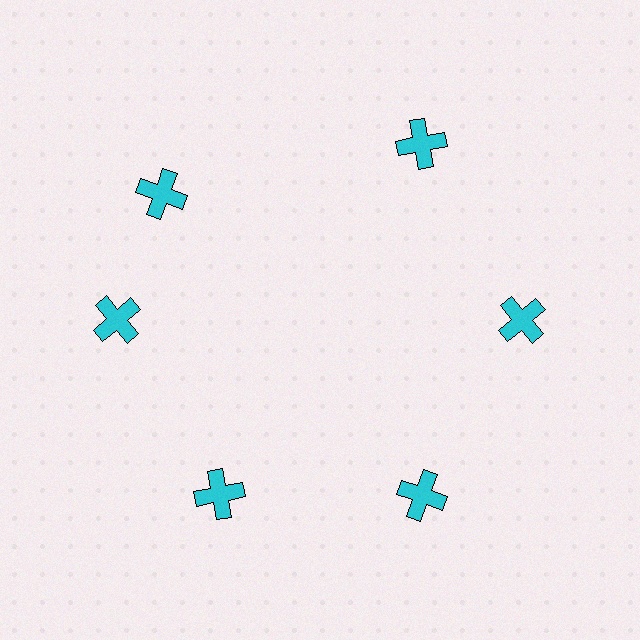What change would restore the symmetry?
The symmetry would be restored by rotating it back into even spacing with its neighbors so that all 6 crosses sit at equal angles and equal distance from the center.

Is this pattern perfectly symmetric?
No. The 6 cyan crosses are arranged in a ring, but one element near the 11 o'clock position is rotated out of alignment along the ring, breaking the 6-fold rotational symmetry.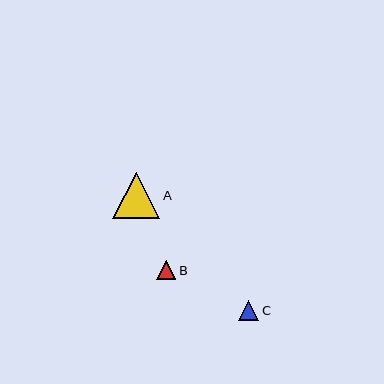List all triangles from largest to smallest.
From largest to smallest: A, C, B.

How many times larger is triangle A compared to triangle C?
Triangle A is approximately 2.4 times the size of triangle C.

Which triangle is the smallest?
Triangle B is the smallest with a size of approximately 19 pixels.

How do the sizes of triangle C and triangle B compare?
Triangle C and triangle B are approximately the same size.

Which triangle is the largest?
Triangle A is the largest with a size of approximately 47 pixels.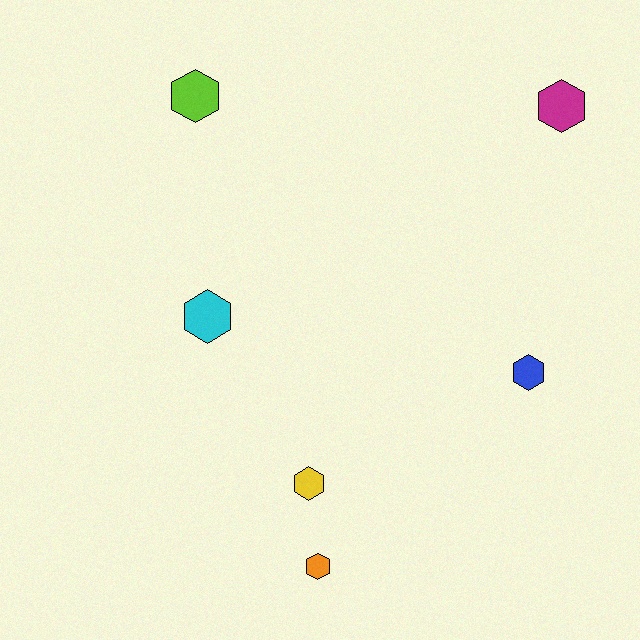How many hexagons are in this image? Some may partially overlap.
There are 6 hexagons.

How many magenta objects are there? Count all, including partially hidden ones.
There is 1 magenta object.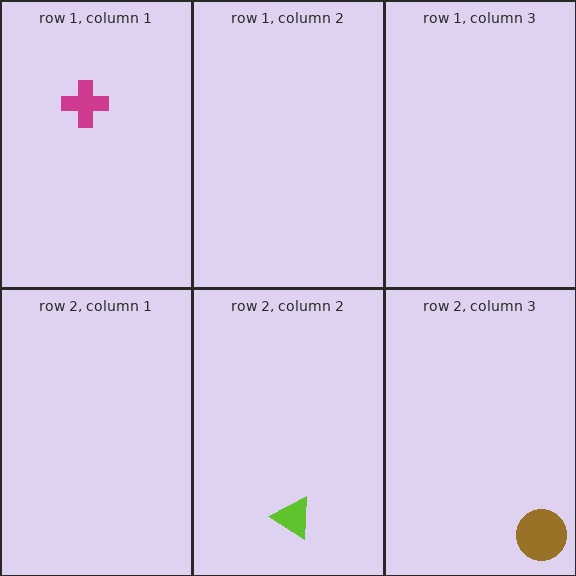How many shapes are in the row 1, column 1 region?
1.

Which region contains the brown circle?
The row 2, column 3 region.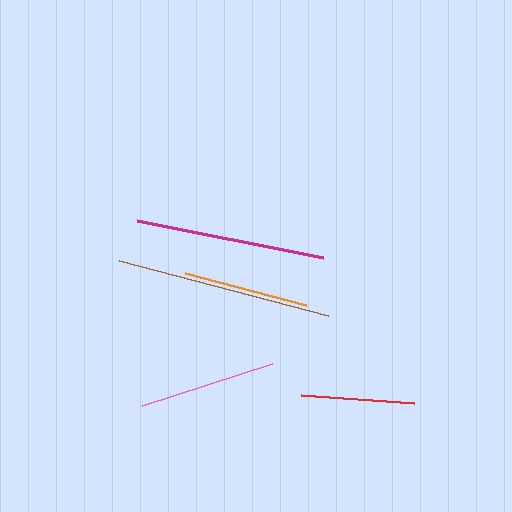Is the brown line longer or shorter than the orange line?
The brown line is longer than the orange line.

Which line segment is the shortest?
The red line is the shortest at approximately 114 pixels.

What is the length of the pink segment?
The pink segment is approximately 137 pixels long.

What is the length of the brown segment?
The brown segment is approximately 217 pixels long.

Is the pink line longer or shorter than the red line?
The pink line is longer than the red line.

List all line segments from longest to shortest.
From longest to shortest: brown, magenta, pink, orange, red.